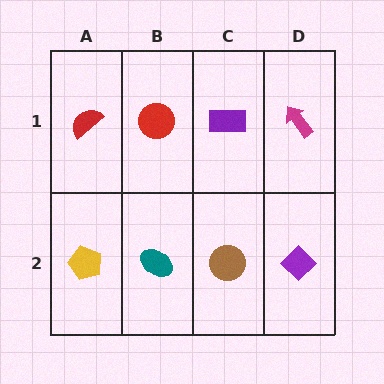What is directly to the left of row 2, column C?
A teal ellipse.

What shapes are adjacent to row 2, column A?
A red semicircle (row 1, column A), a teal ellipse (row 2, column B).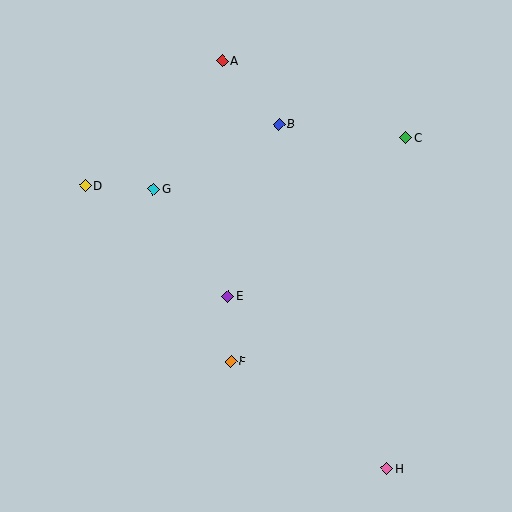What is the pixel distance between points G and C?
The distance between G and C is 258 pixels.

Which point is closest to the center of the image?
Point E at (228, 296) is closest to the center.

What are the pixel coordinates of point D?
Point D is at (85, 185).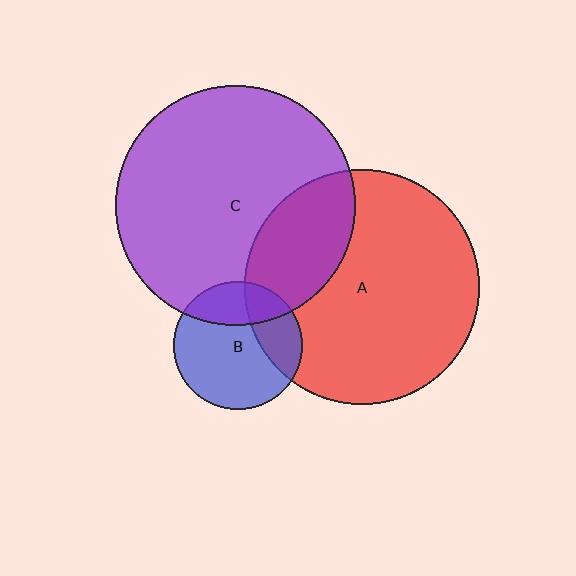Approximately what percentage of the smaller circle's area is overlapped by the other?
Approximately 25%.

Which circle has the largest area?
Circle C (purple).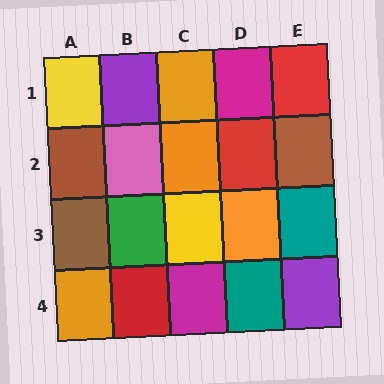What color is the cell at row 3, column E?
Teal.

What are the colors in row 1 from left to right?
Yellow, purple, orange, magenta, red.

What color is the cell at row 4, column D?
Teal.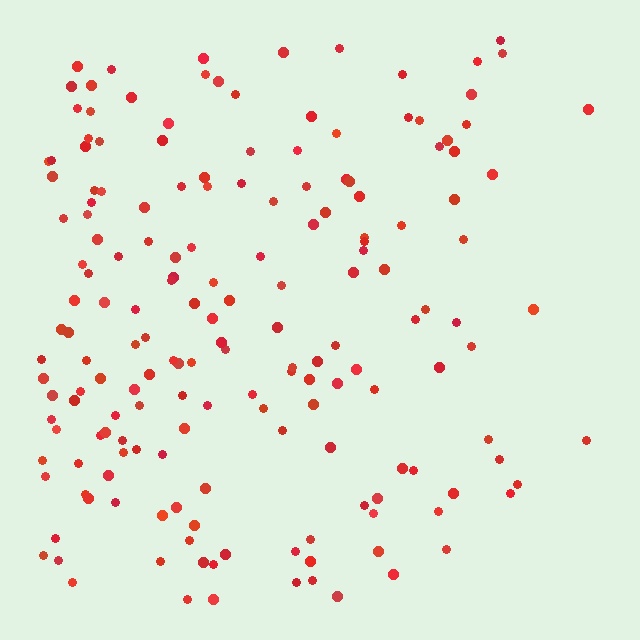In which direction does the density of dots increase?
From right to left, with the left side densest.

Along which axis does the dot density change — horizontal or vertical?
Horizontal.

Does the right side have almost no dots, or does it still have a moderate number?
Still a moderate number, just noticeably fewer than the left.